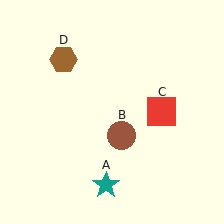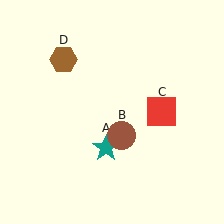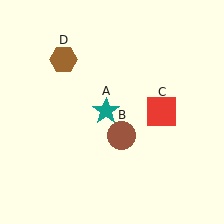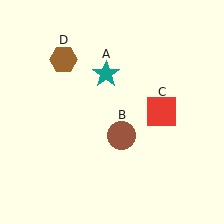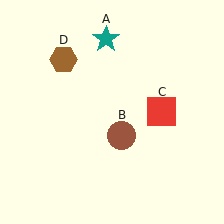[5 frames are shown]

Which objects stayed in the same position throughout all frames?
Brown circle (object B) and red square (object C) and brown hexagon (object D) remained stationary.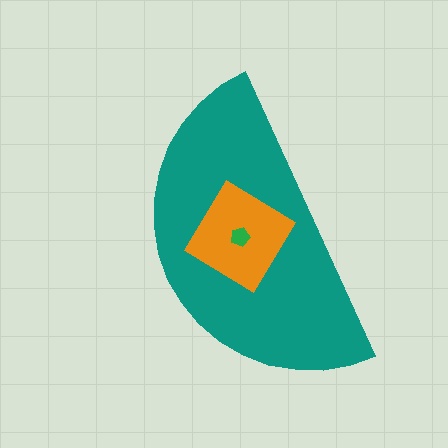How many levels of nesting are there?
3.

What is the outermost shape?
The teal semicircle.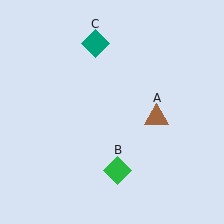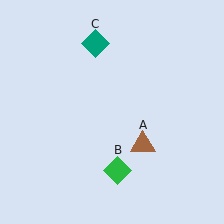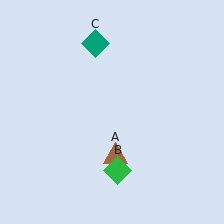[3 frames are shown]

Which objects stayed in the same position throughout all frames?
Green diamond (object B) and teal diamond (object C) remained stationary.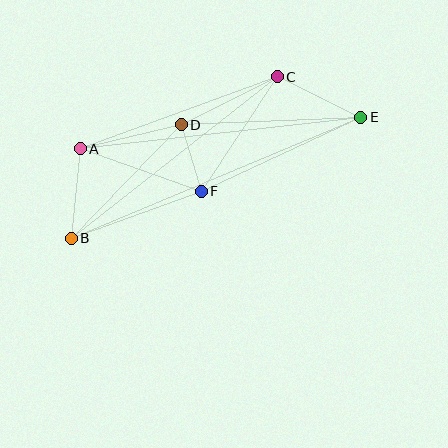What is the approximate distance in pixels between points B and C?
The distance between B and C is approximately 262 pixels.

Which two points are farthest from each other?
Points B and E are farthest from each other.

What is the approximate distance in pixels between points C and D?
The distance between C and D is approximately 107 pixels.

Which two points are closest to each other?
Points D and F are closest to each other.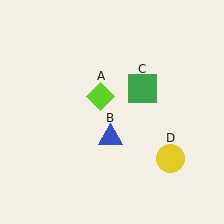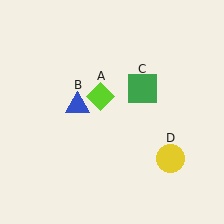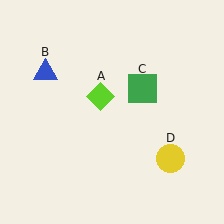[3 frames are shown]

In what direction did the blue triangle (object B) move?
The blue triangle (object B) moved up and to the left.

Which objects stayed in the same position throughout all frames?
Lime diamond (object A) and green square (object C) and yellow circle (object D) remained stationary.